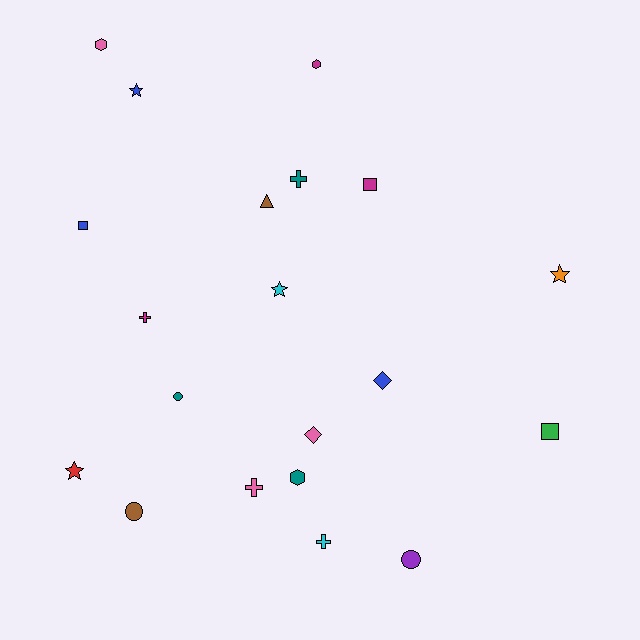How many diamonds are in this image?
There are 2 diamonds.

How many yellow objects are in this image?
There are no yellow objects.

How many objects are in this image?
There are 20 objects.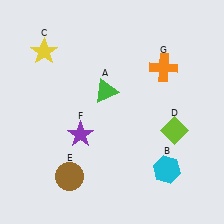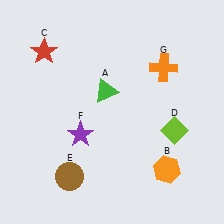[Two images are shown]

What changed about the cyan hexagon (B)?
In Image 1, B is cyan. In Image 2, it changed to orange.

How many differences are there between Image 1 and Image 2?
There are 2 differences between the two images.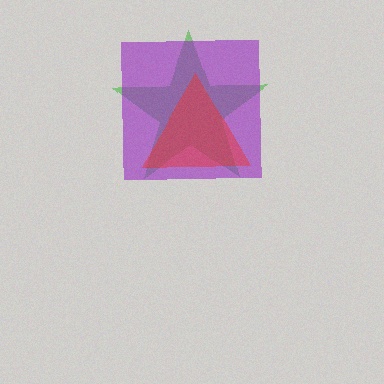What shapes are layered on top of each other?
The layered shapes are: a green star, a purple square, a red triangle.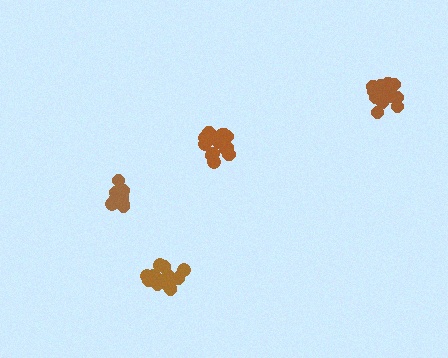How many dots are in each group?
Group 1: 17 dots, Group 2: 16 dots, Group 3: 13 dots, Group 4: 17 dots (63 total).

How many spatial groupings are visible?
There are 4 spatial groupings.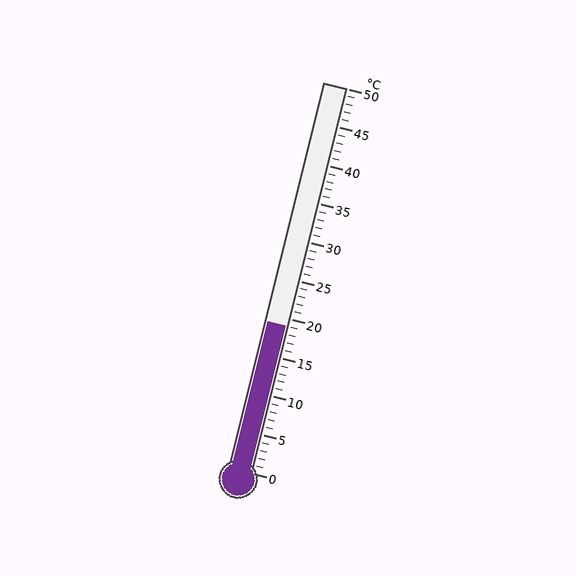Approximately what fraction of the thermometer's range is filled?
The thermometer is filled to approximately 40% of its range.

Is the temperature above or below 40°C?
The temperature is below 40°C.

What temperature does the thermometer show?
The thermometer shows approximately 19°C.